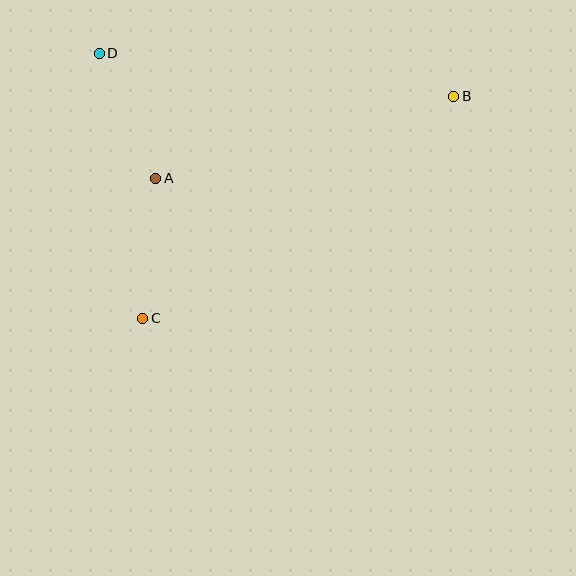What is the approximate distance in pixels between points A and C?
The distance between A and C is approximately 141 pixels.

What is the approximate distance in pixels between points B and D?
The distance between B and D is approximately 357 pixels.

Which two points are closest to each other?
Points A and D are closest to each other.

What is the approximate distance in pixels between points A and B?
The distance between A and B is approximately 309 pixels.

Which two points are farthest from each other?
Points B and C are farthest from each other.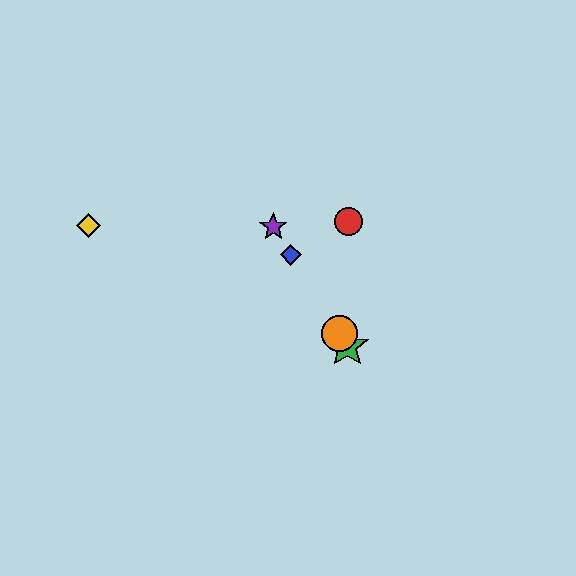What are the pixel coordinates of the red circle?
The red circle is at (348, 221).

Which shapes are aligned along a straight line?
The blue diamond, the green star, the purple star, the orange circle are aligned along a straight line.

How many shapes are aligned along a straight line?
4 shapes (the blue diamond, the green star, the purple star, the orange circle) are aligned along a straight line.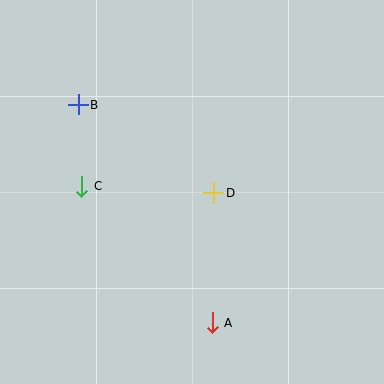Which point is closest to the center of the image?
Point D at (214, 193) is closest to the center.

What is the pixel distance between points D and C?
The distance between D and C is 132 pixels.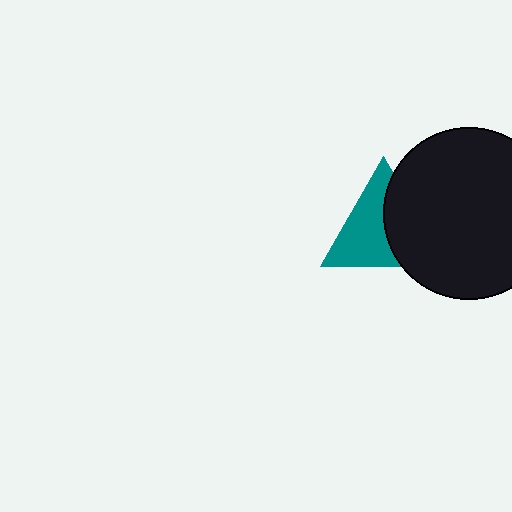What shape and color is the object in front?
The object in front is a black circle.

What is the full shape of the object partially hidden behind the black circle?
The partially hidden object is a teal triangle.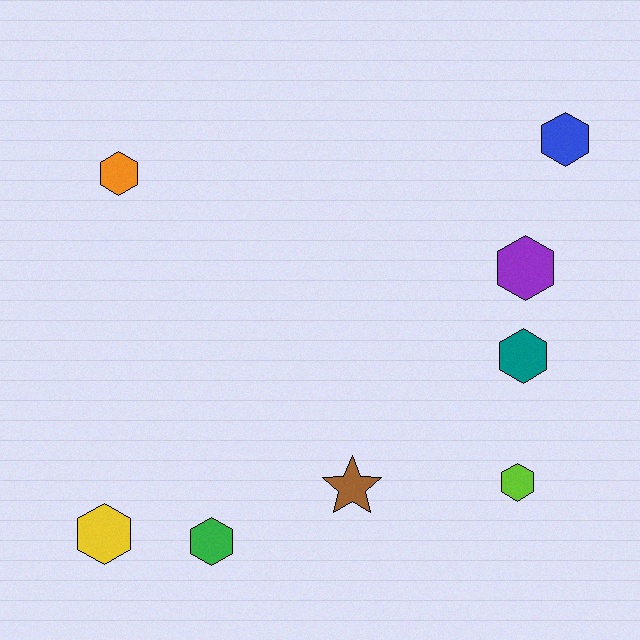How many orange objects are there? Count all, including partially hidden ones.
There is 1 orange object.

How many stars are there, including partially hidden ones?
There is 1 star.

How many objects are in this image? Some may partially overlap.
There are 8 objects.